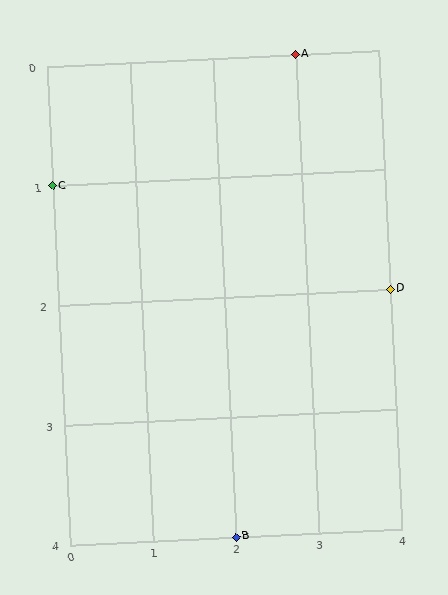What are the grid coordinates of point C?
Point C is at grid coordinates (0, 1).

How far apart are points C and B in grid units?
Points C and B are 2 columns and 3 rows apart (about 3.6 grid units diagonally).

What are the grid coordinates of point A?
Point A is at grid coordinates (3, 0).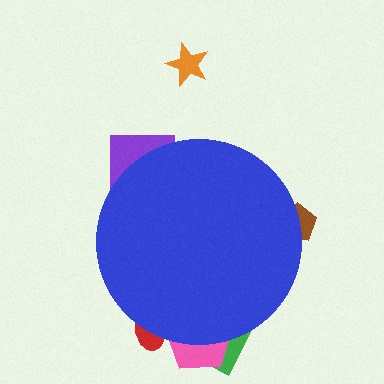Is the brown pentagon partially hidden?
Yes, the brown pentagon is partially hidden behind the blue circle.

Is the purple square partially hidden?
Yes, the purple square is partially hidden behind the blue circle.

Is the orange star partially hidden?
No, the orange star is fully visible.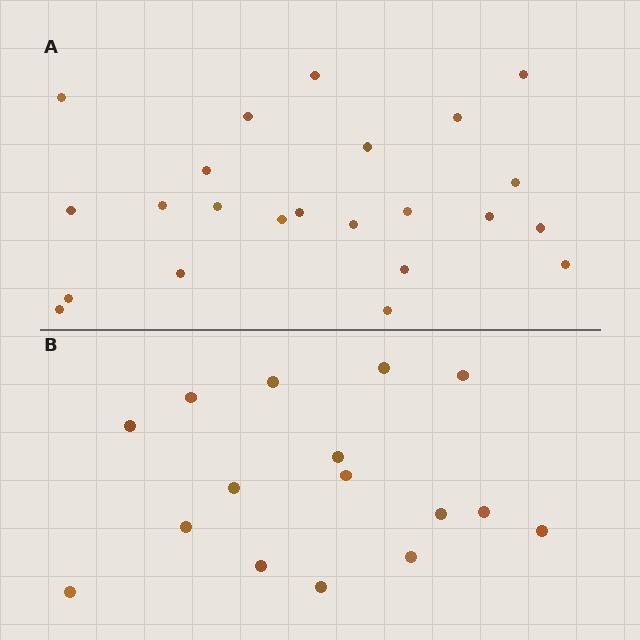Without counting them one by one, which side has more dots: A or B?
Region A (the top region) has more dots.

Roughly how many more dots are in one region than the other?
Region A has roughly 8 or so more dots than region B.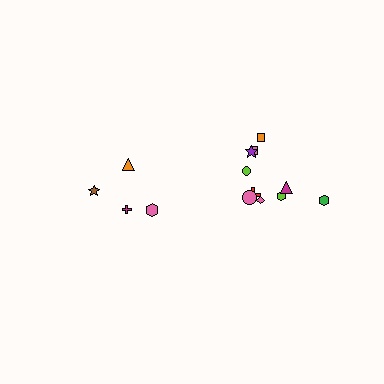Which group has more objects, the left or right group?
The right group.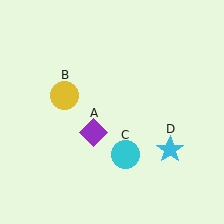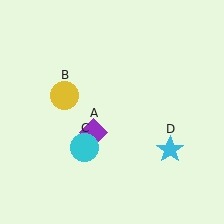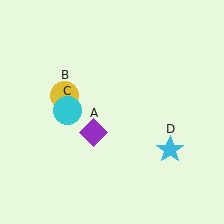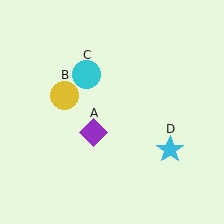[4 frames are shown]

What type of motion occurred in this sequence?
The cyan circle (object C) rotated clockwise around the center of the scene.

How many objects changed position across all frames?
1 object changed position: cyan circle (object C).